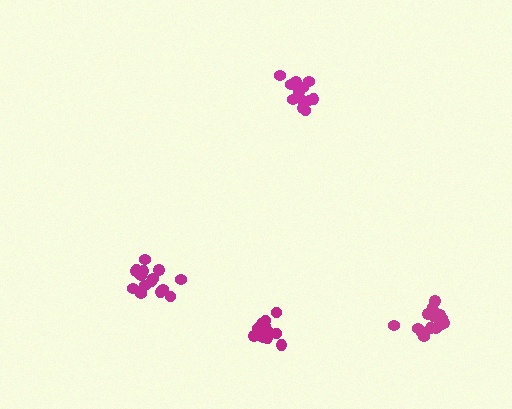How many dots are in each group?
Group 1: 16 dots, Group 2: 12 dots, Group 3: 15 dots, Group 4: 13 dots (56 total).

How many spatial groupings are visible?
There are 4 spatial groupings.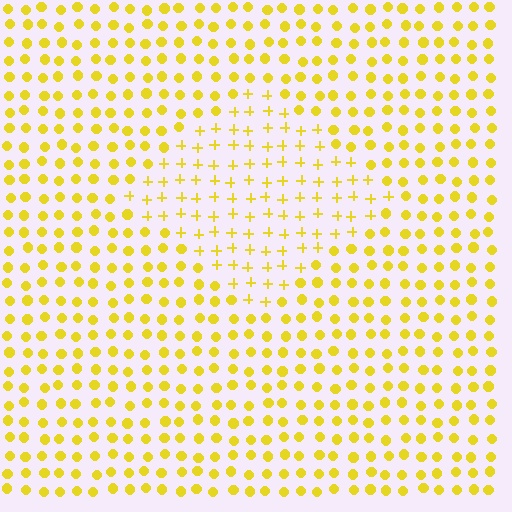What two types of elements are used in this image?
The image uses plus signs inside the diamond region and circles outside it.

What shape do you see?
I see a diamond.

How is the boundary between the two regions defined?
The boundary is defined by a change in element shape: plus signs inside vs. circles outside. All elements share the same color and spacing.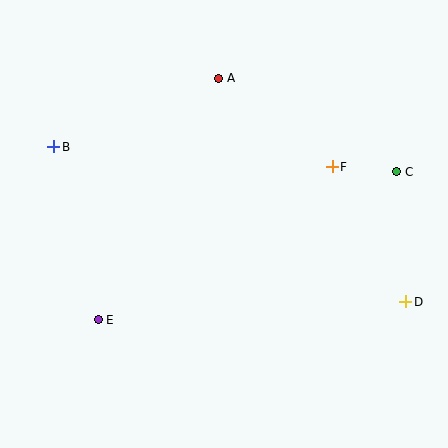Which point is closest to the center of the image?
Point F at (332, 167) is closest to the center.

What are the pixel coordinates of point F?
Point F is at (332, 167).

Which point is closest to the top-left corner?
Point B is closest to the top-left corner.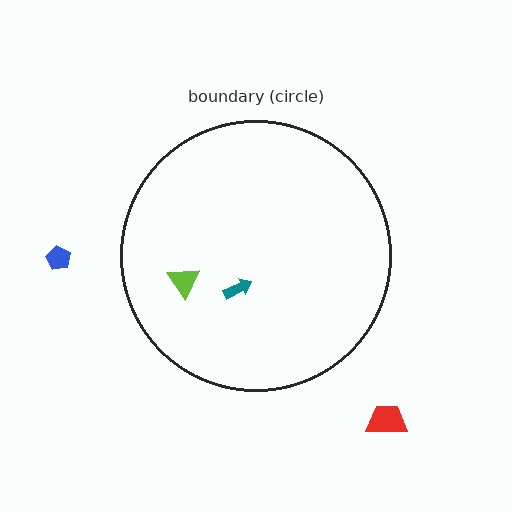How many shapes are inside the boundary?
2 inside, 2 outside.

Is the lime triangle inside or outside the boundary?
Inside.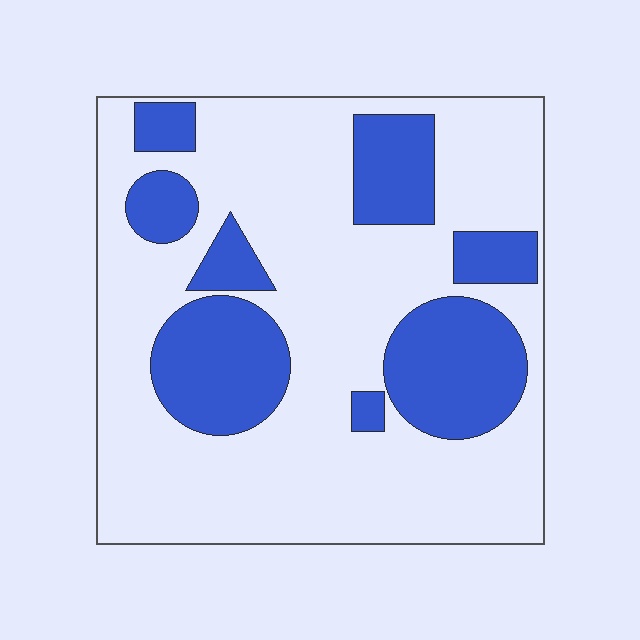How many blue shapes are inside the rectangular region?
8.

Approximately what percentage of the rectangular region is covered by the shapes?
Approximately 30%.